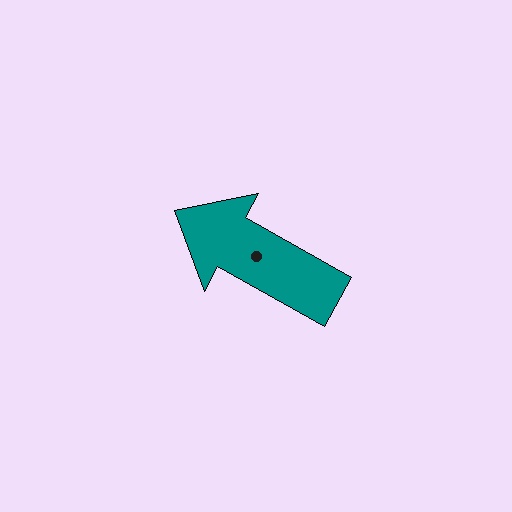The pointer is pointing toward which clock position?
Roughly 10 o'clock.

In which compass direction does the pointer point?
Northwest.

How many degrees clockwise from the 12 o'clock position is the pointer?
Approximately 299 degrees.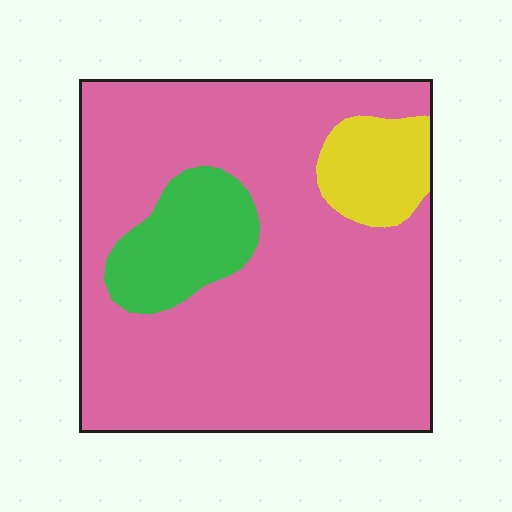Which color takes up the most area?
Pink, at roughly 80%.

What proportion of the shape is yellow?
Yellow covers 9% of the shape.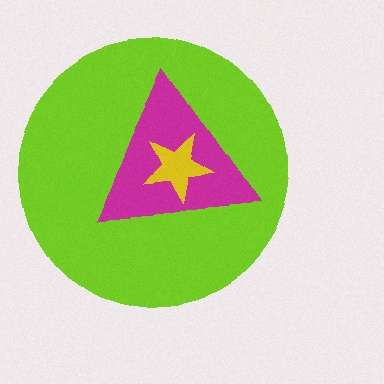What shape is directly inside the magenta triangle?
The yellow star.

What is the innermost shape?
The yellow star.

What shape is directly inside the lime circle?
The magenta triangle.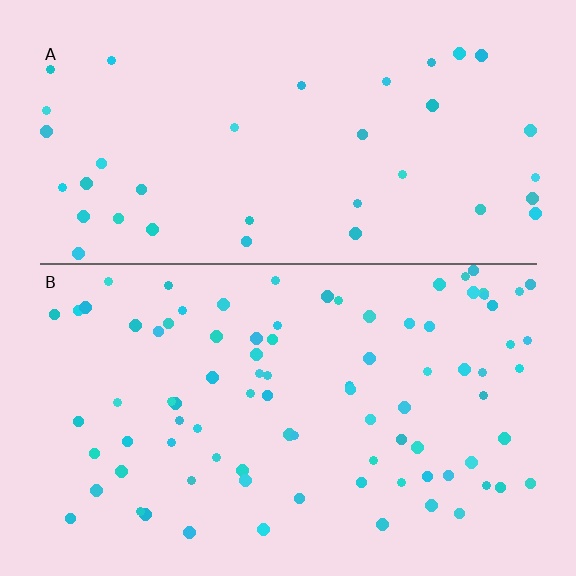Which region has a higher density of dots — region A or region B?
B (the bottom).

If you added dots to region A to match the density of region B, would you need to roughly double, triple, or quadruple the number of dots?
Approximately double.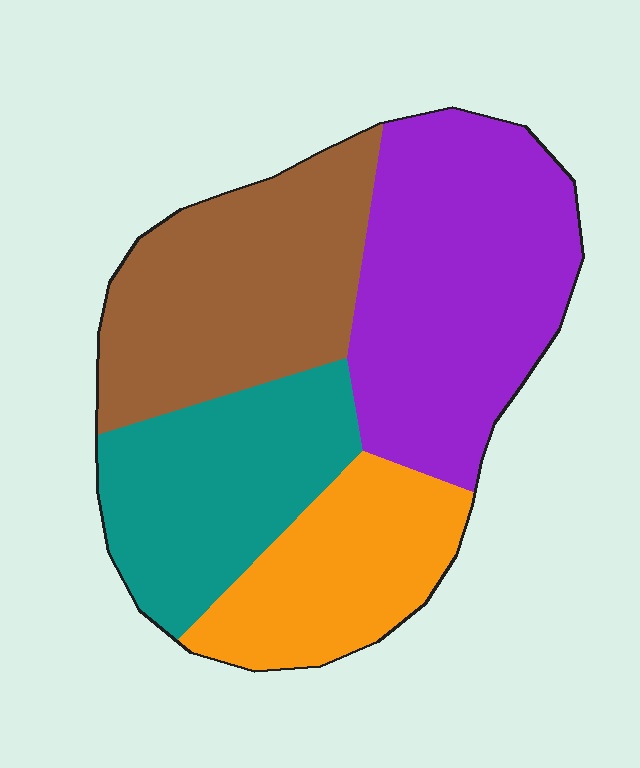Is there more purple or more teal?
Purple.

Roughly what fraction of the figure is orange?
Orange covers around 20% of the figure.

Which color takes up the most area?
Purple, at roughly 35%.